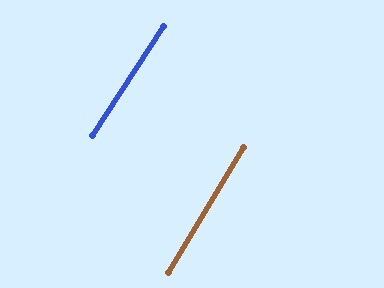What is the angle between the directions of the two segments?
Approximately 2 degrees.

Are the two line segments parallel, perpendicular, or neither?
Parallel — their directions differ by only 1.7°.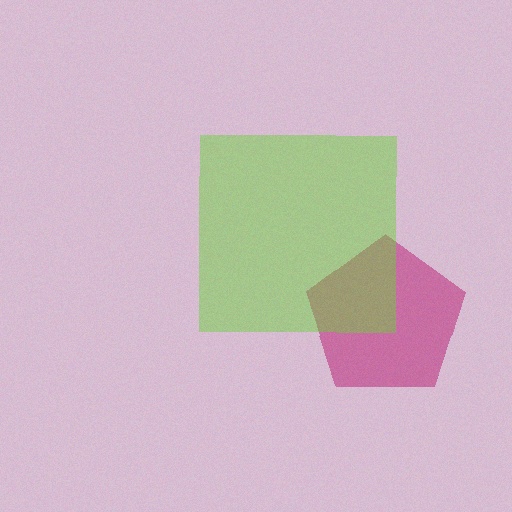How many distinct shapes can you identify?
There are 2 distinct shapes: a magenta pentagon, a lime square.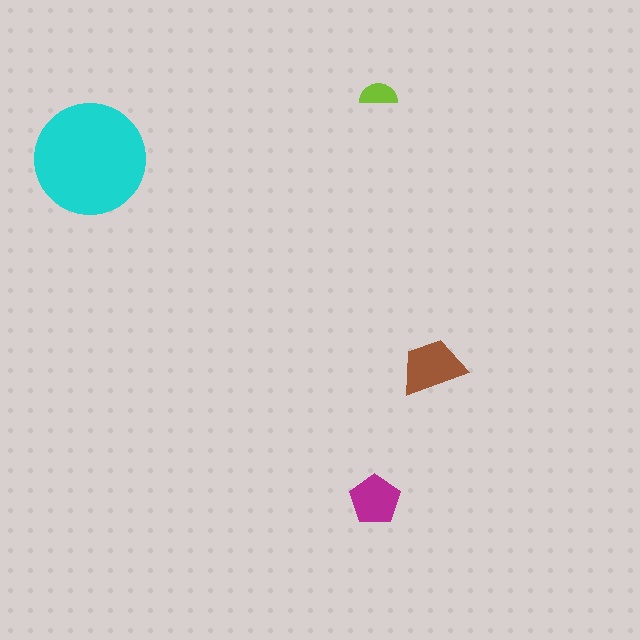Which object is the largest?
The cyan circle.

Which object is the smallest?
The lime semicircle.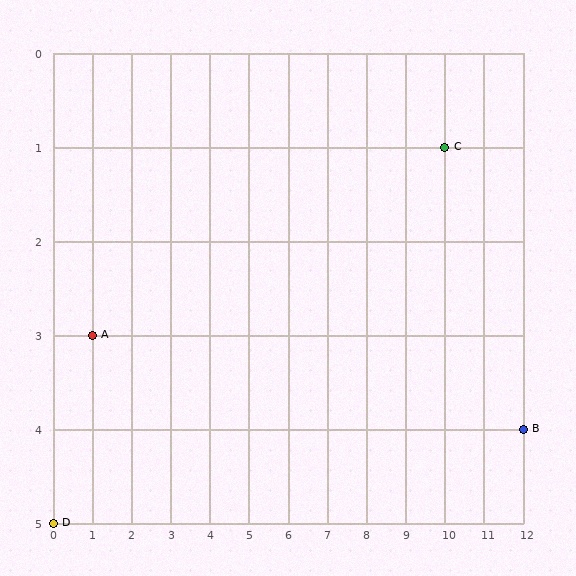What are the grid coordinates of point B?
Point B is at grid coordinates (12, 4).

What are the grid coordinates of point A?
Point A is at grid coordinates (1, 3).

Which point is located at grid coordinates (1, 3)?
Point A is at (1, 3).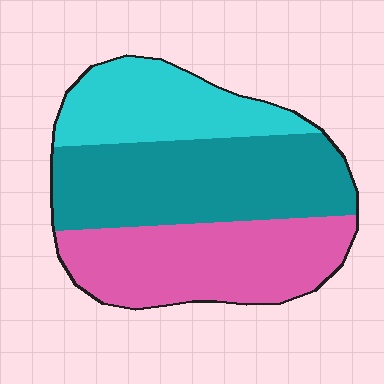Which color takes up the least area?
Cyan, at roughly 25%.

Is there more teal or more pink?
Teal.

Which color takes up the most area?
Teal, at roughly 40%.